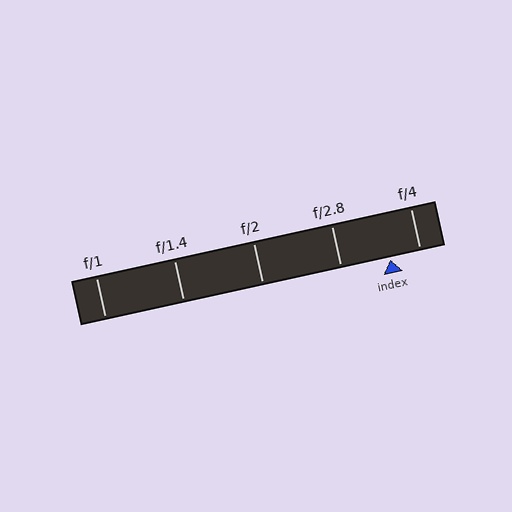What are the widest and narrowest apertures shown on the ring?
The widest aperture shown is f/1 and the narrowest is f/4.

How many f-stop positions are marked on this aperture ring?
There are 5 f-stop positions marked.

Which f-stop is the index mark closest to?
The index mark is closest to f/4.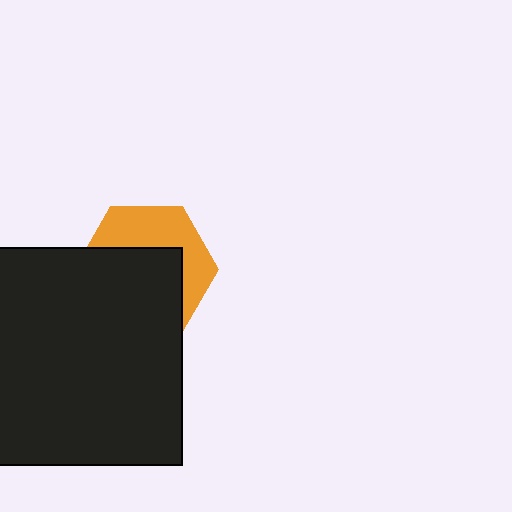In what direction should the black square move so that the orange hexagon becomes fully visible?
The black square should move down. That is the shortest direction to clear the overlap and leave the orange hexagon fully visible.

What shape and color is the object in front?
The object in front is a black square.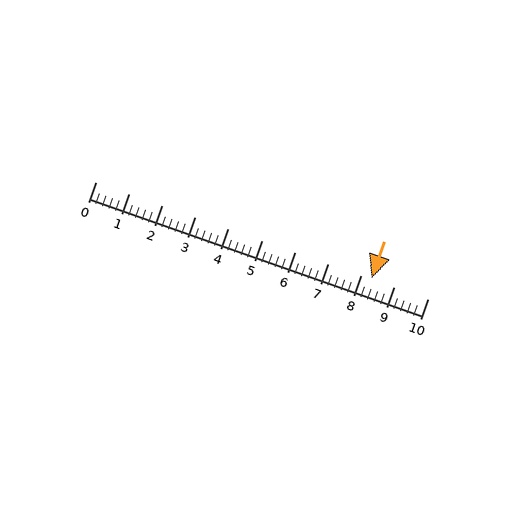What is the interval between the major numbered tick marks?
The major tick marks are spaced 1 units apart.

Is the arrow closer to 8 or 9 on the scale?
The arrow is closer to 8.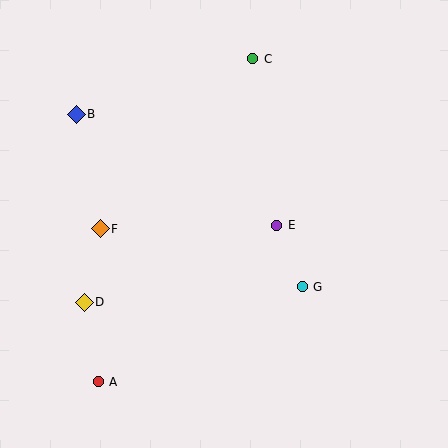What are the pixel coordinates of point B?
Point B is at (76, 114).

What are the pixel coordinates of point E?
Point E is at (277, 225).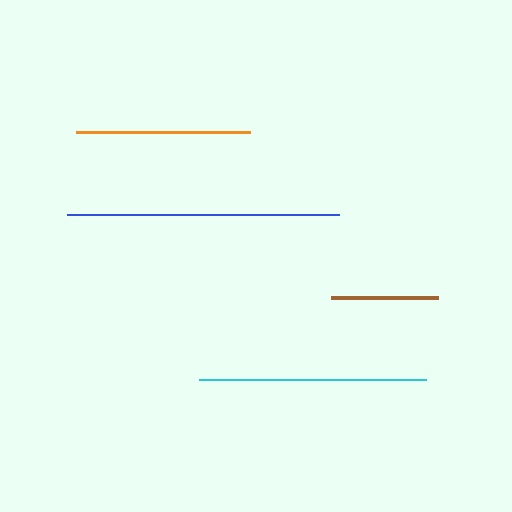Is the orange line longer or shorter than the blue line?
The blue line is longer than the orange line.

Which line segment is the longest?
The blue line is the longest at approximately 272 pixels.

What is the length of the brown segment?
The brown segment is approximately 107 pixels long.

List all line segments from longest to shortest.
From longest to shortest: blue, cyan, orange, brown.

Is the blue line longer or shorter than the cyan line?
The blue line is longer than the cyan line.